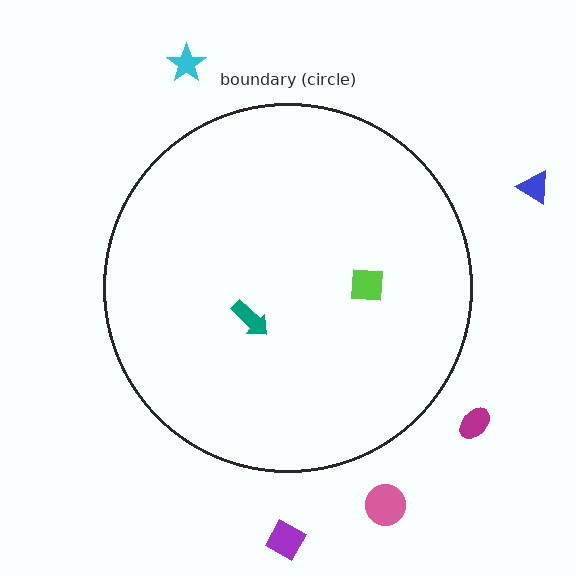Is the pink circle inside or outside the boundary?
Outside.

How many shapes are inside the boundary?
2 inside, 5 outside.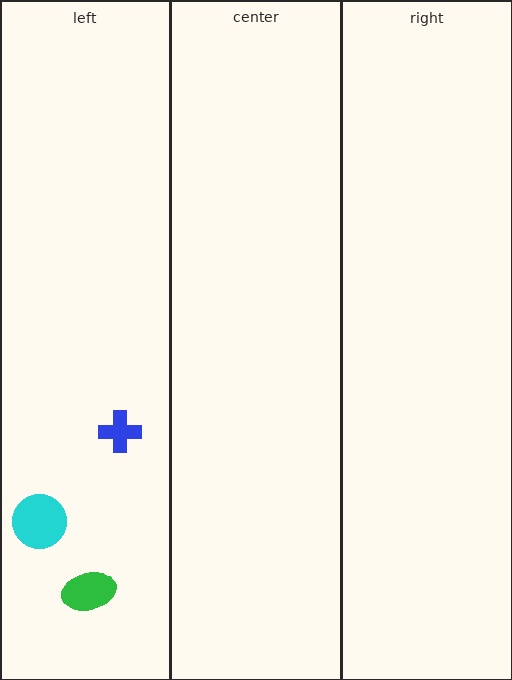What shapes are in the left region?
The green ellipse, the blue cross, the cyan circle.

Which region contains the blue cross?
The left region.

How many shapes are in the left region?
3.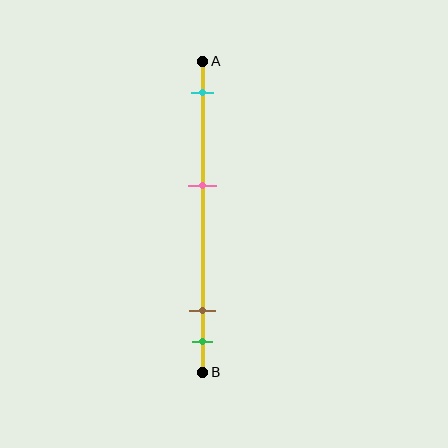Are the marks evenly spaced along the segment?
No, the marks are not evenly spaced.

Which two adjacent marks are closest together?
The brown and green marks are the closest adjacent pair.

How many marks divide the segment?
There are 4 marks dividing the segment.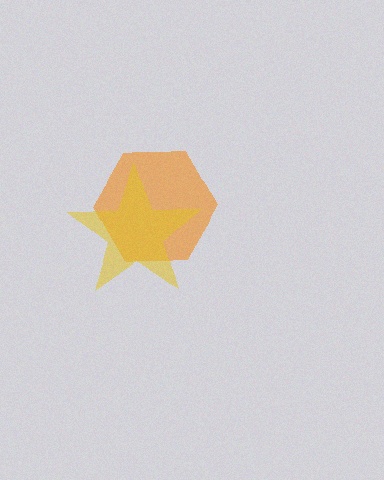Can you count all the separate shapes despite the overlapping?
Yes, there are 2 separate shapes.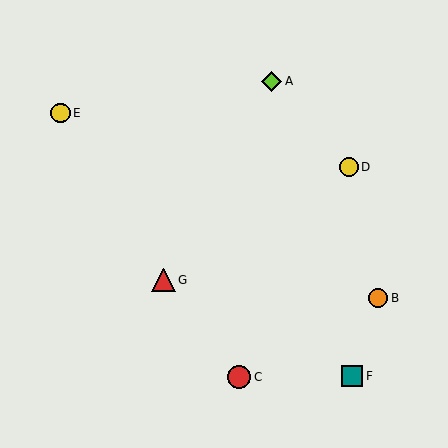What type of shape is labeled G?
Shape G is a red triangle.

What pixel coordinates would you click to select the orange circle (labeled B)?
Click at (378, 298) to select the orange circle B.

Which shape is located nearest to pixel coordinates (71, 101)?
The yellow circle (labeled E) at (61, 113) is nearest to that location.